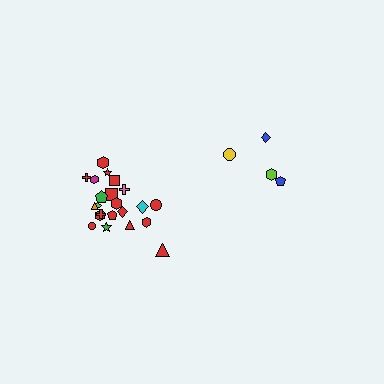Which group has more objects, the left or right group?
The left group.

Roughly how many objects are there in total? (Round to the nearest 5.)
Roughly 25 objects in total.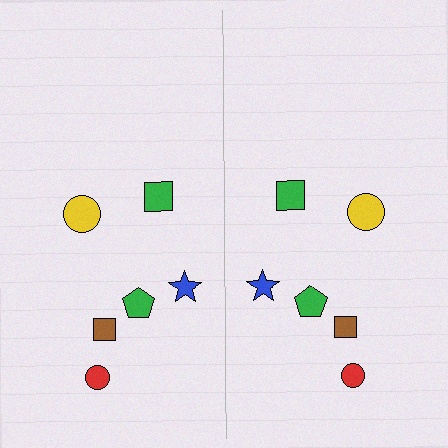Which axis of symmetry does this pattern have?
The pattern has a vertical axis of symmetry running through the center of the image.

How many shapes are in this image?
There are 12 shapes in this image.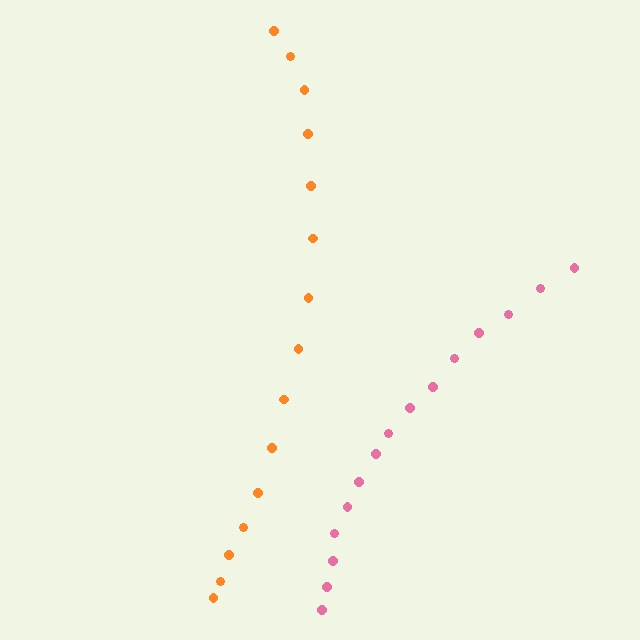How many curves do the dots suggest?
There are 2 distinct paths.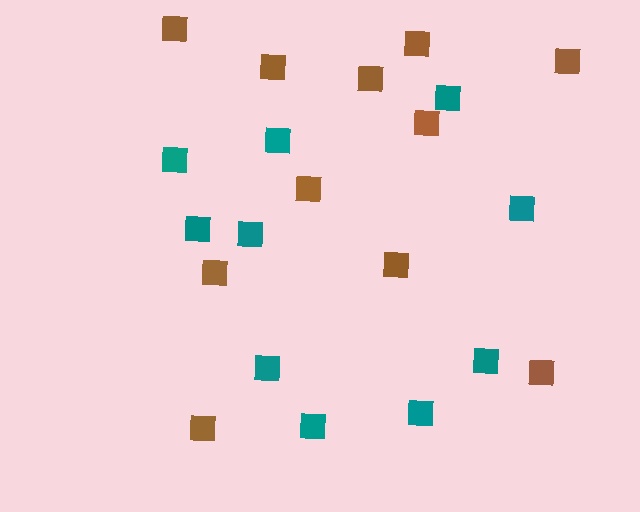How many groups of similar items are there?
There are 2 groups: one group of brown squares (11) and one group of teal squares (10).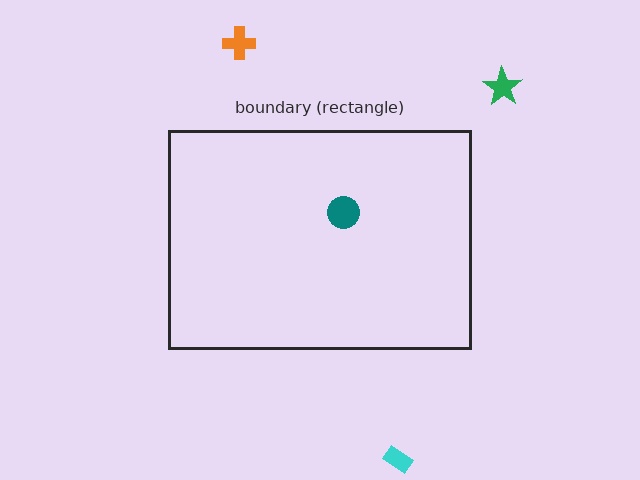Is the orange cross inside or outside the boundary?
Outside.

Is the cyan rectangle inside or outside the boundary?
Outside.